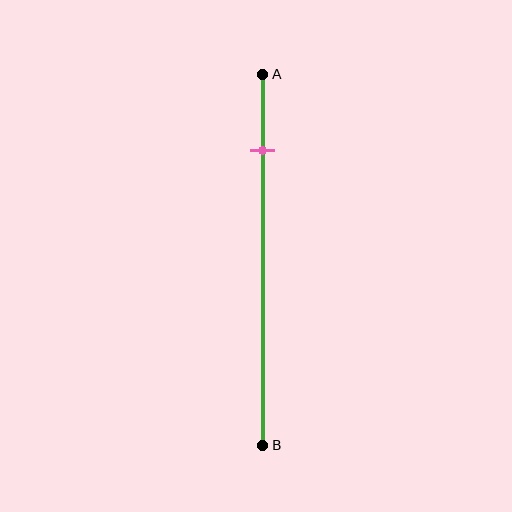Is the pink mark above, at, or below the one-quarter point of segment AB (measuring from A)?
The pink mark is above the one-quarter point of segment AB.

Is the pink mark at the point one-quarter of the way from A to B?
No, the mark is at about 20% from A, not at the 25% one-quarter point.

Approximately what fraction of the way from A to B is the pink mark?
The pink mark is approximately 20% of the way from A to B.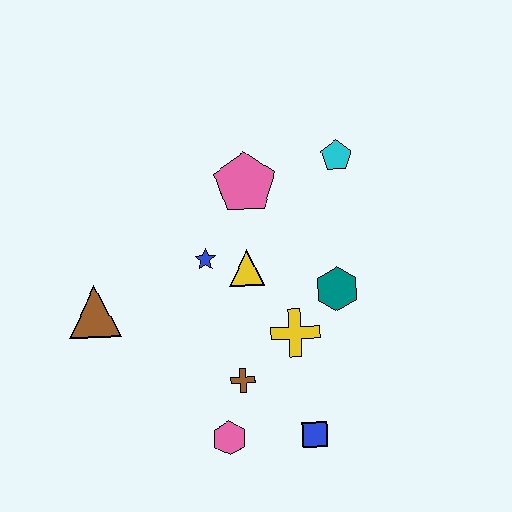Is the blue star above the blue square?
Yes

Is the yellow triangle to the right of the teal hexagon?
No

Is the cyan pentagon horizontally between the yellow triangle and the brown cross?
No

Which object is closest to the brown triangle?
The blue star is closest to the brown triangle.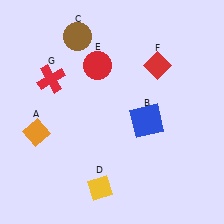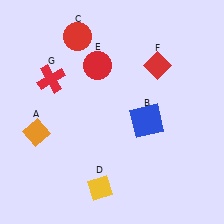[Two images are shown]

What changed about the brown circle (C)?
In Image 1, C is brown. In Image 2, it changed to red.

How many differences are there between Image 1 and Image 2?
There is 1 difference between the two images.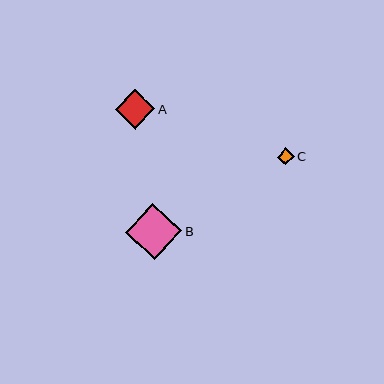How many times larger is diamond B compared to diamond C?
Diamond B is approximately 3.3 times the size of diamond C.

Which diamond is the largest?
Diamond B is the largest with a size of approximately 56 pixels.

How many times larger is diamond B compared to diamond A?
Diamond B is approximately 1.4 times the size of diamond A.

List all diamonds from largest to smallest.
From largest to smallest: B, A, C.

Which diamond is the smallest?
Diamond C is the smallest with a size of approximately 17 pixels.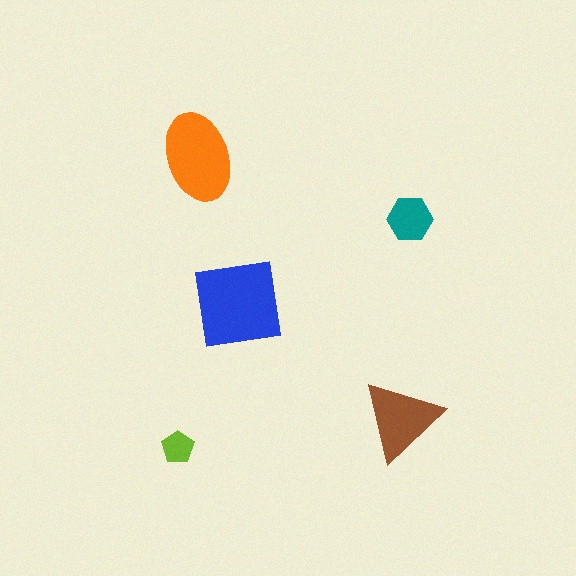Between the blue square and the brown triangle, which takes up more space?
The blue square.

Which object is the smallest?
The lime pentagon.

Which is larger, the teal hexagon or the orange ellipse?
The orange ellipse.